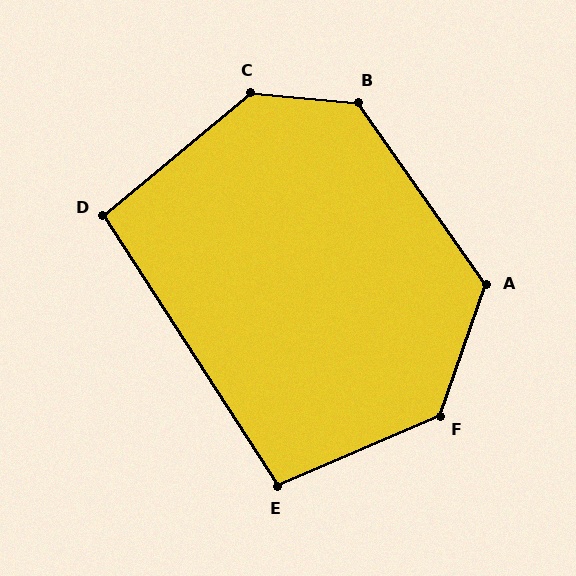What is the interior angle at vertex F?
Approximately 133 degrees (obtuse).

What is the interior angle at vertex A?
Approximately 125 degrees (obtuse).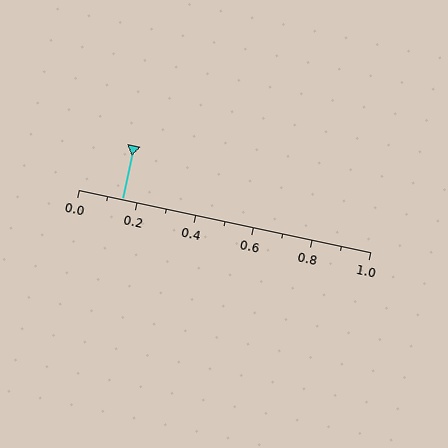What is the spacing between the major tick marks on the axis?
The major ticks are spaced 0.2 apart.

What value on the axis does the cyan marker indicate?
The marker indicates approximately 0.15.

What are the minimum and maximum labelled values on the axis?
The axis runs from 0.0 to 1.0.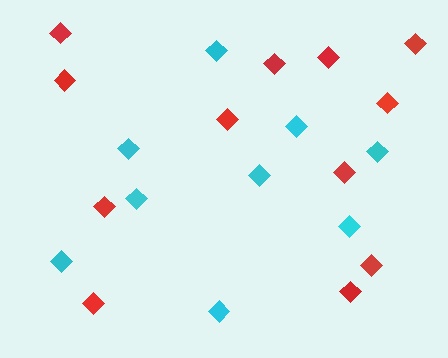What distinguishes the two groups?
There are 2 groups: one group of red diamonds (12) and one group of cyan diamonds (9).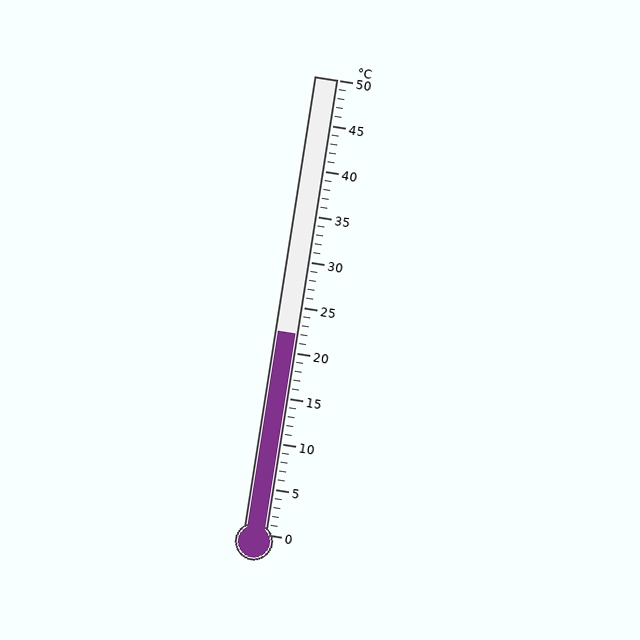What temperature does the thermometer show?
The thermometer shows approximately 22°C.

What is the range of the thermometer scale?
The thermometer scale ranges from 0°C to 50°C.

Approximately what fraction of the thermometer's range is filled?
The thermometer is filled to approximately 45% of its range.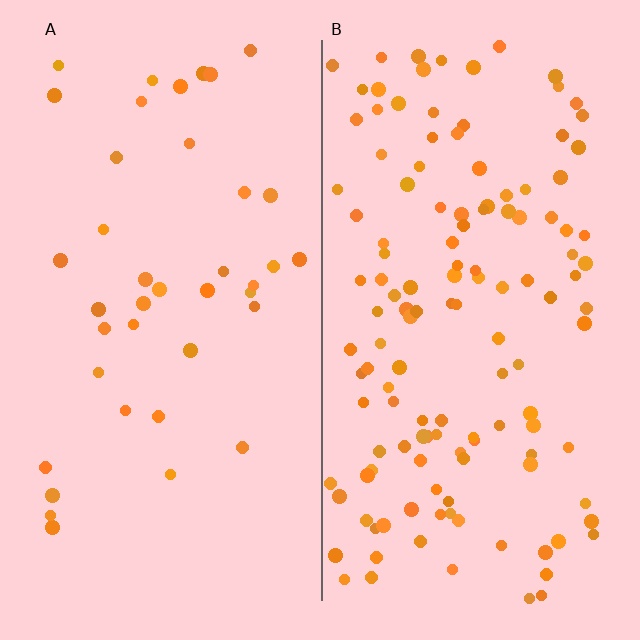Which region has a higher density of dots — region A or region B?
B (the right).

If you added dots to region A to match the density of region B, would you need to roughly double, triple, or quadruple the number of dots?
Approximately triple.